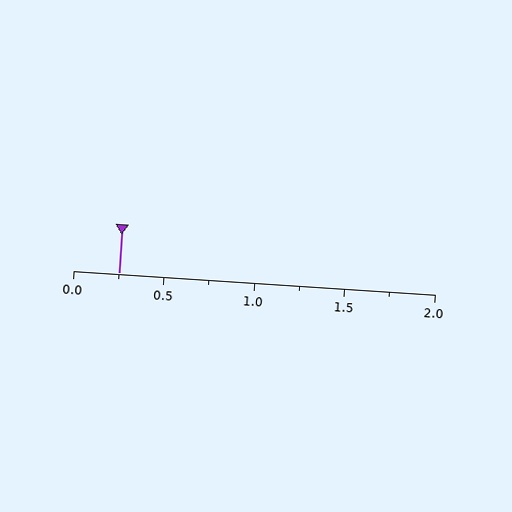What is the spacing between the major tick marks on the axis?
The major ticks are spaced 0.5 apart.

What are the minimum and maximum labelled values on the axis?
The axis runs from 0.0 to 2.0.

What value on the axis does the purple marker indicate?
The marker indicates approximately 0.25.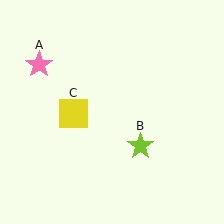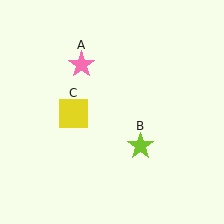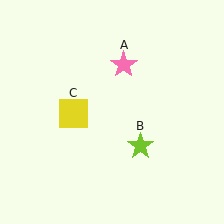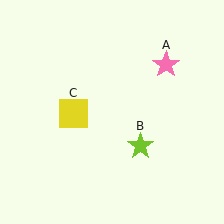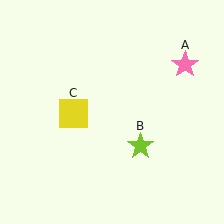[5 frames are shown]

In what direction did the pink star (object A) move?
The pink star (object A) moved right.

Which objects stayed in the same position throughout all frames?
Lime star (object B) and yellow square (object C) remained stationary.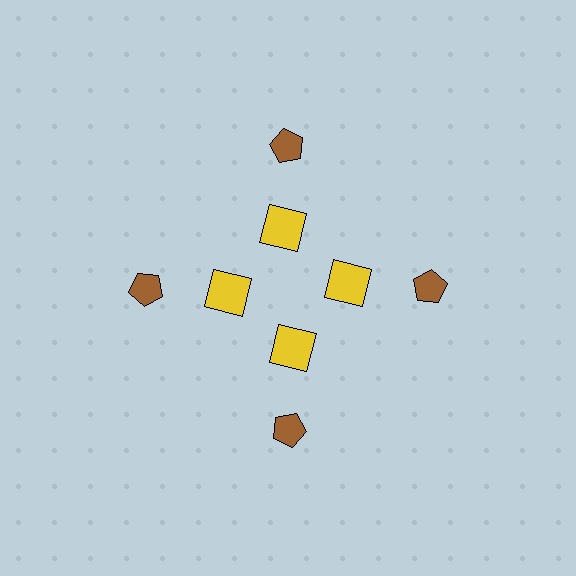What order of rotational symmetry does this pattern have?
This pattern has 4-fold rotational symmetry.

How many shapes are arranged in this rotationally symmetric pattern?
There are 8 shapes, arranged in 4 groups of 2.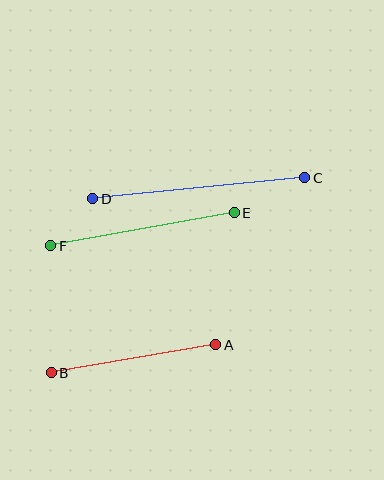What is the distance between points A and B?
The distance is approximately 167 pixels.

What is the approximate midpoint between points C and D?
The midpoint is at approximately (199, 188) pixels.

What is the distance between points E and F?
The distance is approximately 186 pixels.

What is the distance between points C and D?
The distance is approximately 213 pixels.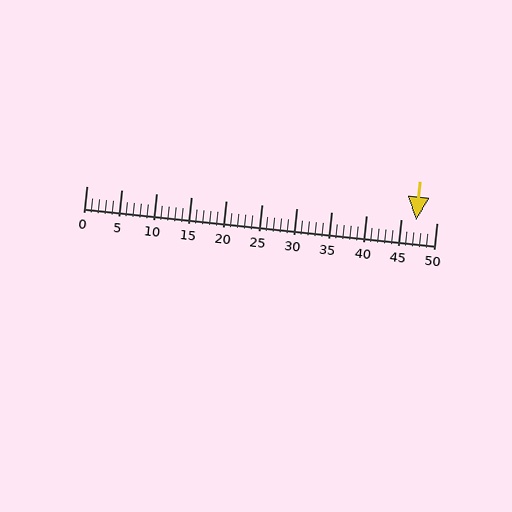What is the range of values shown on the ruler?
The ruler shows values from 0 to 50.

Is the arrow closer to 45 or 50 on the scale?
The arrow is closer to 45.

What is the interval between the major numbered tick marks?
The major tick marks are spaced 5 units apart.